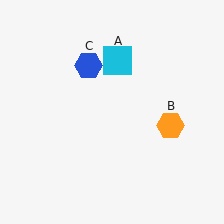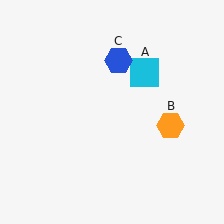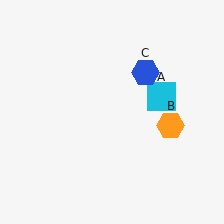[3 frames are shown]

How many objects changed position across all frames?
2 objects changed position: cyan square (object A), blue hexagon (object C).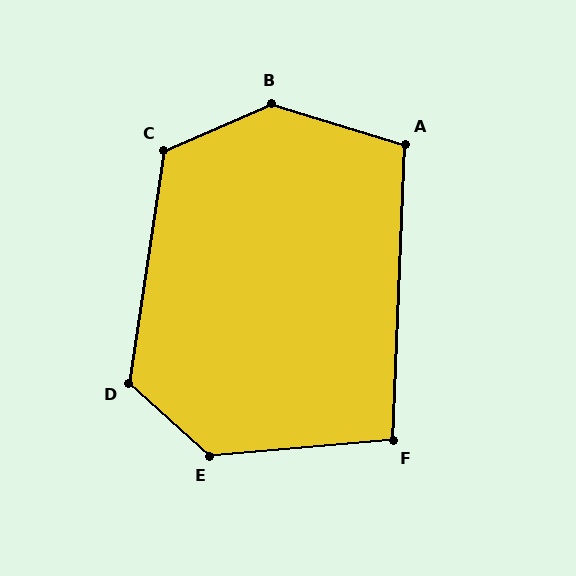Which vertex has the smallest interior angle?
F, at approximately 97 degrees.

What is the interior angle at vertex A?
Approximately 105 degrees (obtuse).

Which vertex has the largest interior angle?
B, at approximately 139 degrees.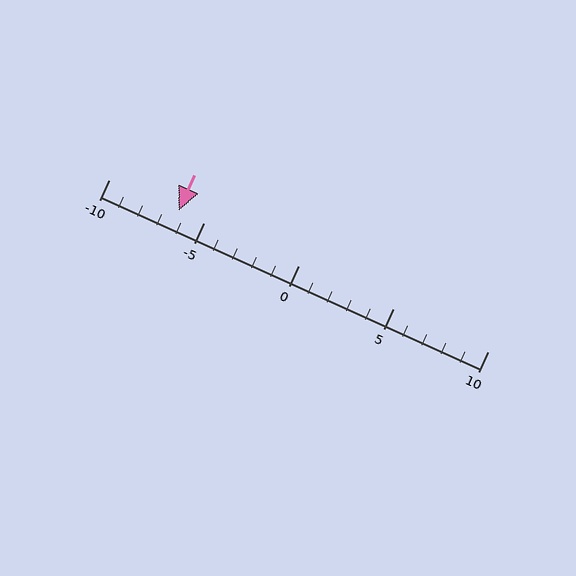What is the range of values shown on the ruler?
The ruler shows values from -10 to 10.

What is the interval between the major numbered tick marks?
The major tick marks are spaced 5 units apart.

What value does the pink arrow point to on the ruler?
The pink arrow points to approximately -6.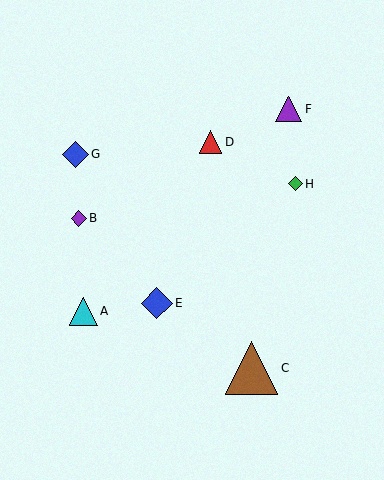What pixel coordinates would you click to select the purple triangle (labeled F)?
Click at (289, 109) to select the purple triangle F.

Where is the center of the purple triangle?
The center of the purple triangle is at (289, 109).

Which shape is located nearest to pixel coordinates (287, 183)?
The green diamond (labeled H) at (295, 184) is nearest to that location.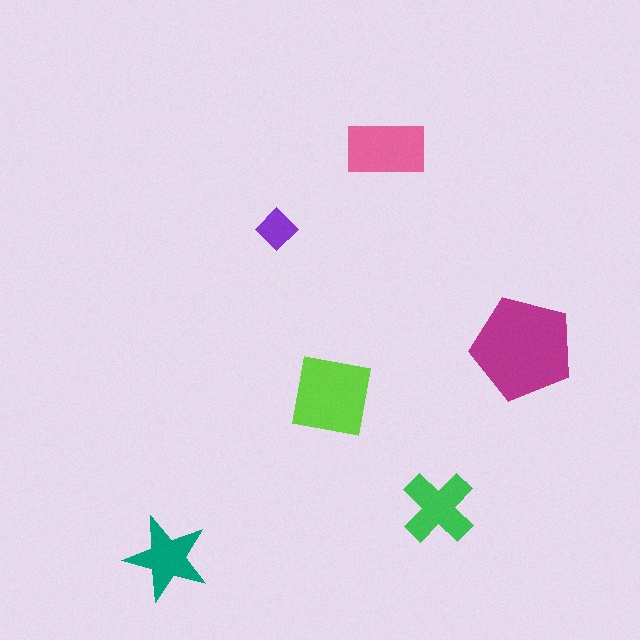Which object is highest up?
The pink rectangle is topmost.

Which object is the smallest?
The purple diamond.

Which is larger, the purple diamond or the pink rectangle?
The pink rectangle.